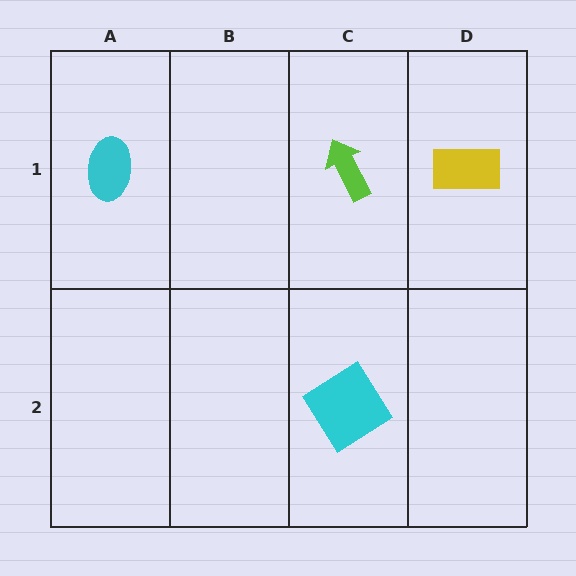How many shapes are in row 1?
3 shapes.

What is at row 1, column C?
A lime arrow.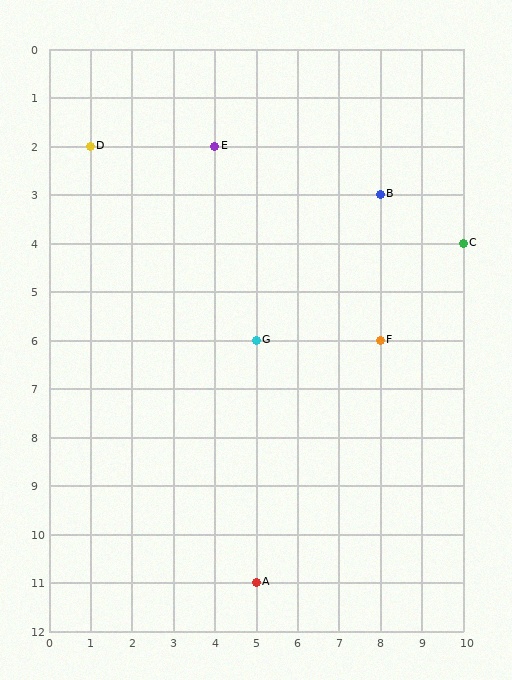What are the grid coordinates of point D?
Point D is at grid coordinates (1, 2).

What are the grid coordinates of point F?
Point F is at grid coordinates (8, 6).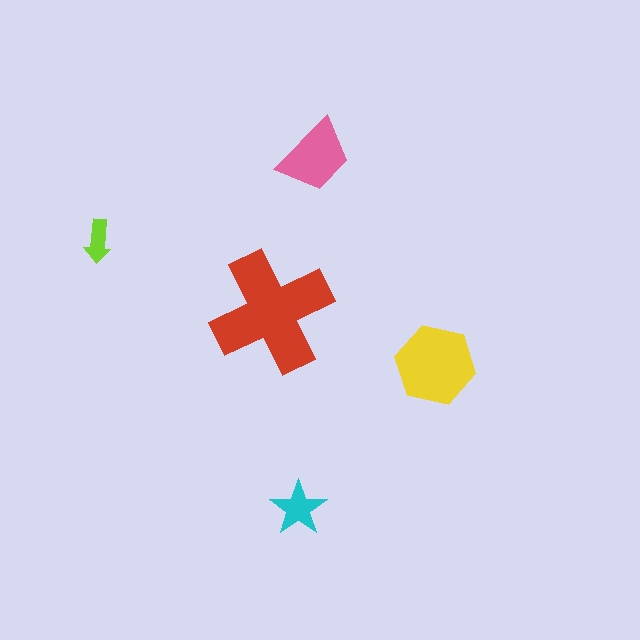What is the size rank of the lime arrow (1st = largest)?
5th.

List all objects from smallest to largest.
The lime arrow, the cyan star, the pink trapezoid, the yellow hexagon, the red cross.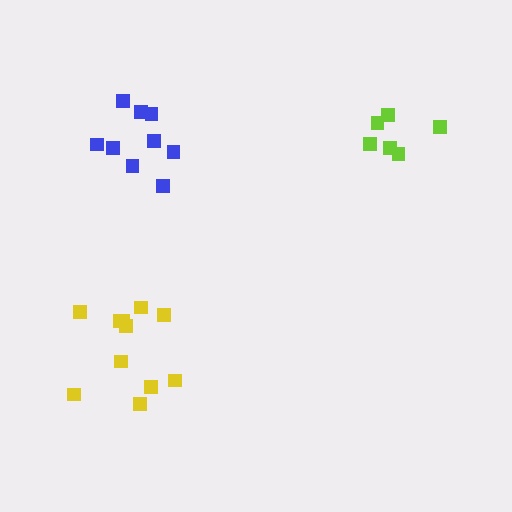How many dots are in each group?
Group 1: 11 dots, Group 2: 9 dots, Group 3: 6 dots (26 total).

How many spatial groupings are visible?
There are 3 spatial groupings.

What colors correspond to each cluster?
The clusters are colored: yellow, blue, lime.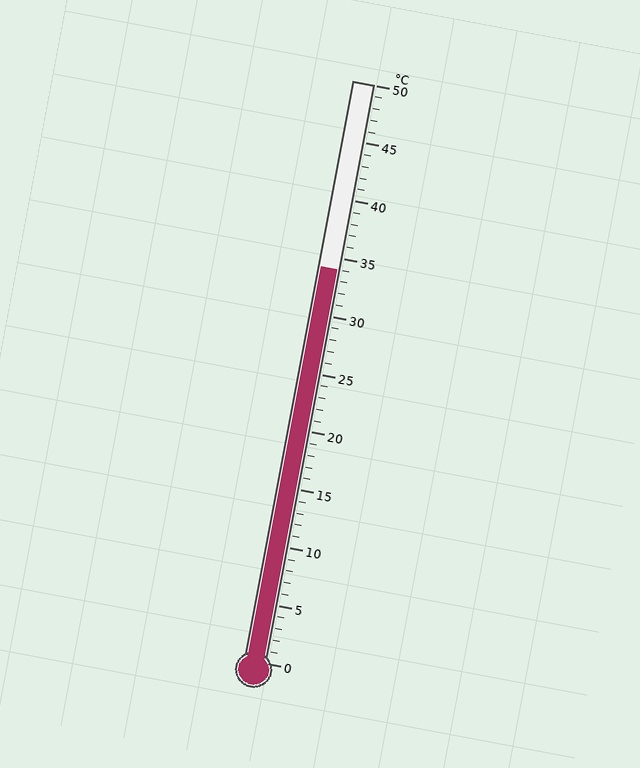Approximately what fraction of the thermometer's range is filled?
The thermometer is filled to approximately 70% of its range.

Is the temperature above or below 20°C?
The temperature is above 20°C.